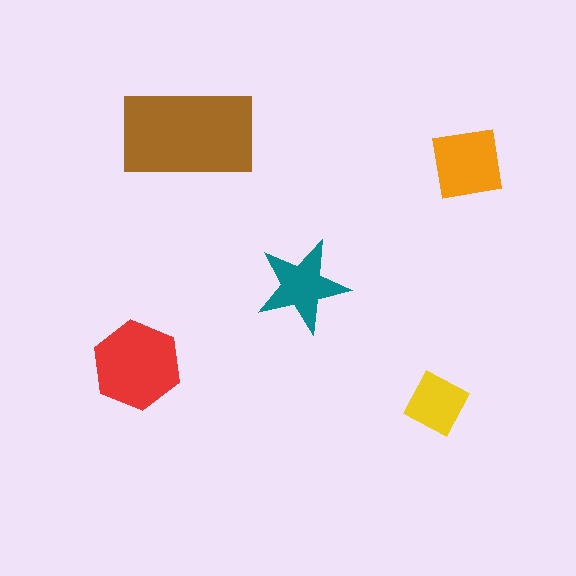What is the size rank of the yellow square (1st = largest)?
5th.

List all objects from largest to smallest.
The brown rectangle, the red hexagon, the orange square, the teal star, the yellow square.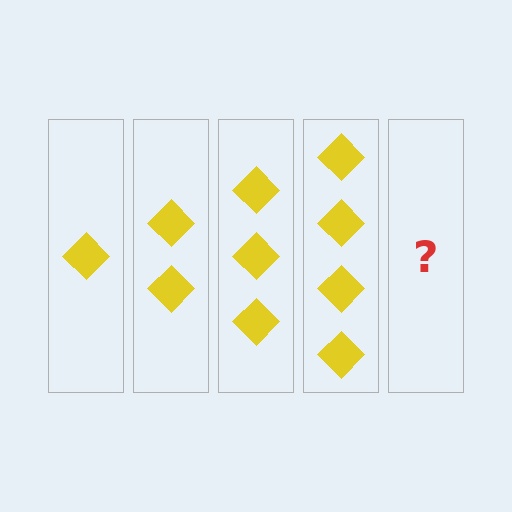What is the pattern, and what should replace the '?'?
The pattern is that each step adds one more diamond. The '?' should be 5 diamonds.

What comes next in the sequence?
The next element should be 5 diamonds.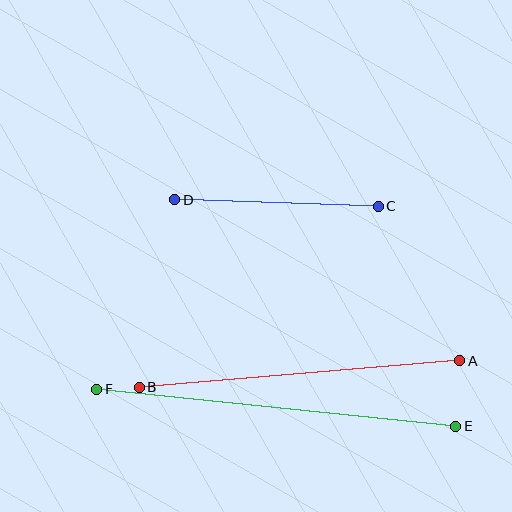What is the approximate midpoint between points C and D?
The midpoint is at approximately (276, 203) pixels.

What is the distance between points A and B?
The distance is approximately 321 pixels.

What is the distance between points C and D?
The distance is approximately 204 pixels.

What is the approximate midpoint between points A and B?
The midpoint is at approximately (300, 374) pixels.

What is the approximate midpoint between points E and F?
The midpoint is at approximately (276, 408) pixels.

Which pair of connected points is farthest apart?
Points E and F are farthest apart.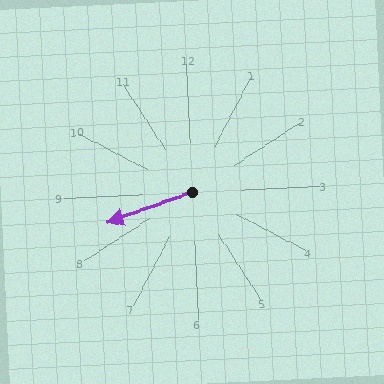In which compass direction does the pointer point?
West.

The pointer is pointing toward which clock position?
Roughly 8 o'clock.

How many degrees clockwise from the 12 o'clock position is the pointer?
Approximately 253 degrees.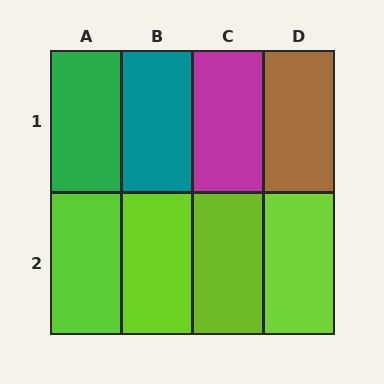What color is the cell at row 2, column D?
Lime.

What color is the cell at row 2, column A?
Lime.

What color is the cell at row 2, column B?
Lime.